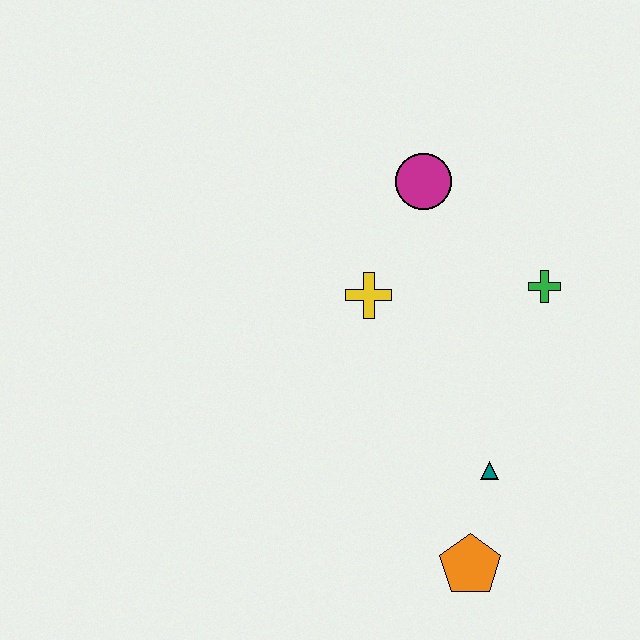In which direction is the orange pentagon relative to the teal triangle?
The orange pentagon is below the teal triangle.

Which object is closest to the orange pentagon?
The teal triangle is closest to the orange pentagon.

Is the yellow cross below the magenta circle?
Yes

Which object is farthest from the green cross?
The orange pentagon is farthest from the green cross.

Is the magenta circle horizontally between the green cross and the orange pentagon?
No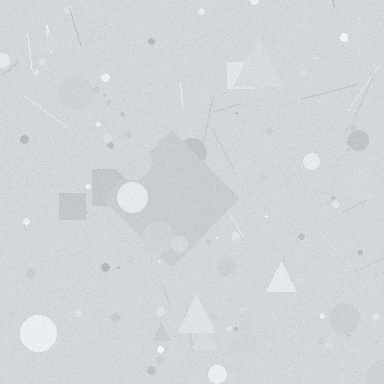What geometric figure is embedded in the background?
A diamond is embedded in the background.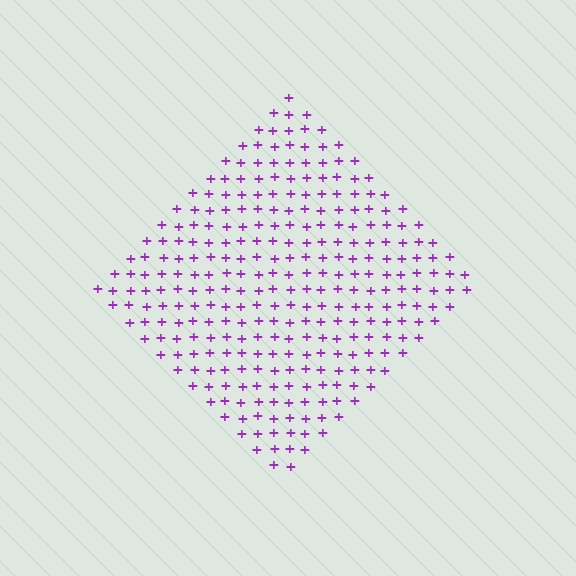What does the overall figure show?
The overall figure shows a diamond.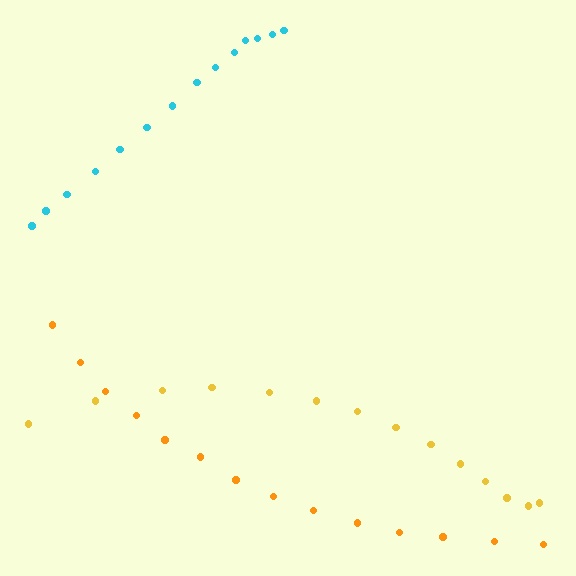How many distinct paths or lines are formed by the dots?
There are 3 distinct paths.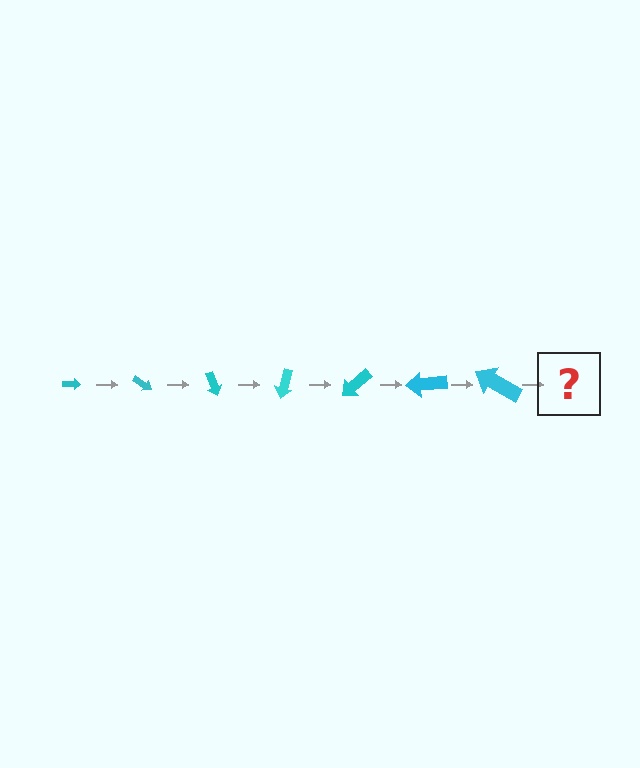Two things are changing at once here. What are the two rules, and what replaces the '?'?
The two rules are that the arrow grows larger each step and it rotates 35 degrees each step. The '?' should be an arrow, larger than the previous one and rotated 245 degrees from the start.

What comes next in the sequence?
The next element should be an arrow, larger than the previous one and rotated 245 degrees from the start.